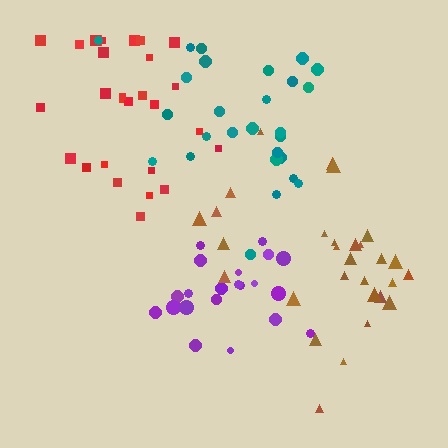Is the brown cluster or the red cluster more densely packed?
Red.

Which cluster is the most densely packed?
Purple.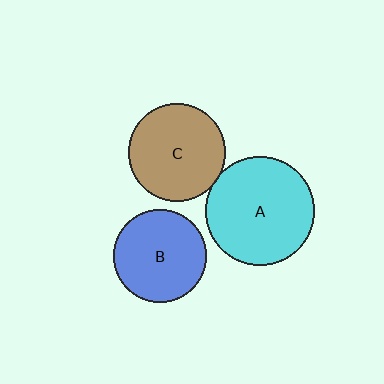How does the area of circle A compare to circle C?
Approximately 1.3 times.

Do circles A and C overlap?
Yes.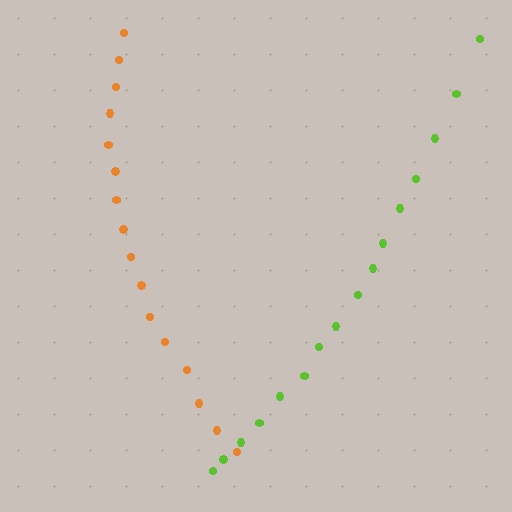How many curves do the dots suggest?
There are 2 distinct paths.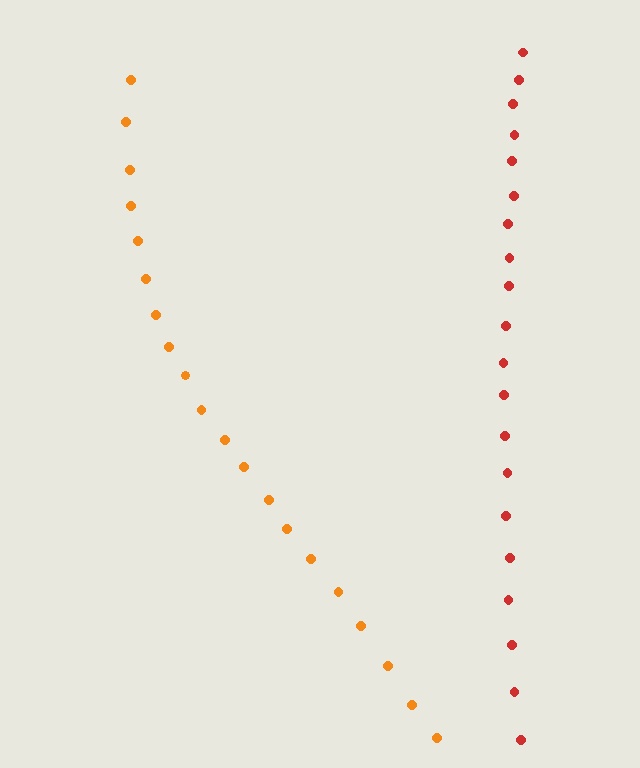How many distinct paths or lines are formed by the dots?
There are 2 distinct paths.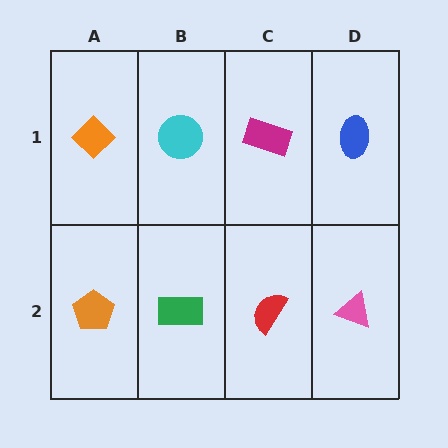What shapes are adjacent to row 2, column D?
A blue ellipse (row 1, column D), a red semicircle (row 2, column C).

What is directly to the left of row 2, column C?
A green rectangle.